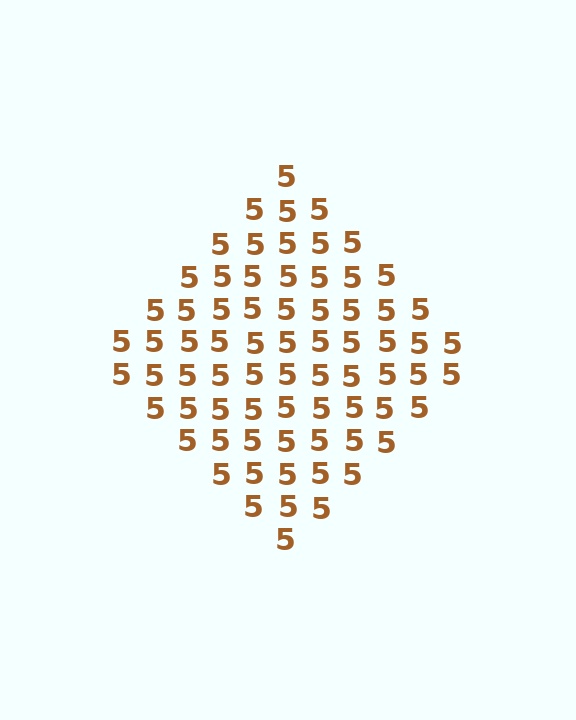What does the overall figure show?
The overall figure shows a diamond.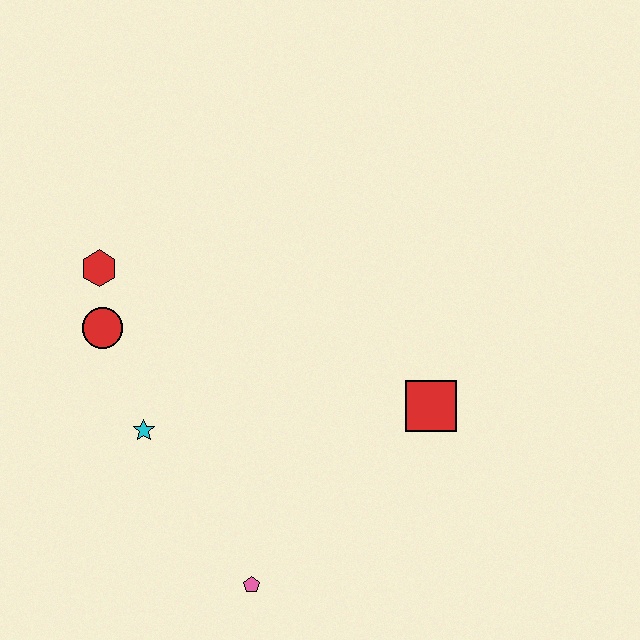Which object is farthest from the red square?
The red hexagon is farthest from the red square.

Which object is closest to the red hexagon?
The red circle is closest to the red hexagon.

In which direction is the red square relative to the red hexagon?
The red square is to the right of the red hexagon.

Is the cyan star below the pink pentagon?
No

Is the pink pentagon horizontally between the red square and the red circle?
Yes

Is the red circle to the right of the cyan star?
No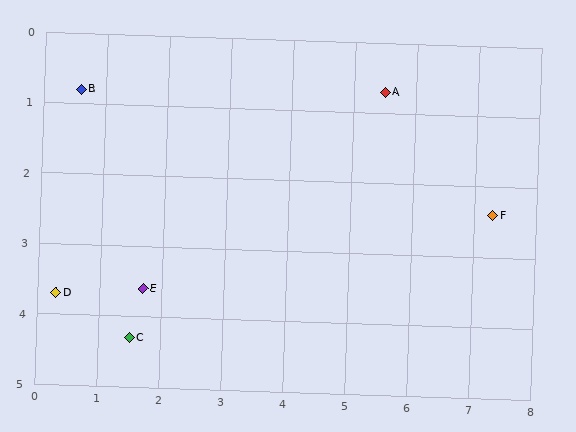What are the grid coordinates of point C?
Point C is at approximately (1.5, 4.3).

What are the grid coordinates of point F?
Point F is at approximately (7.3, 2.4).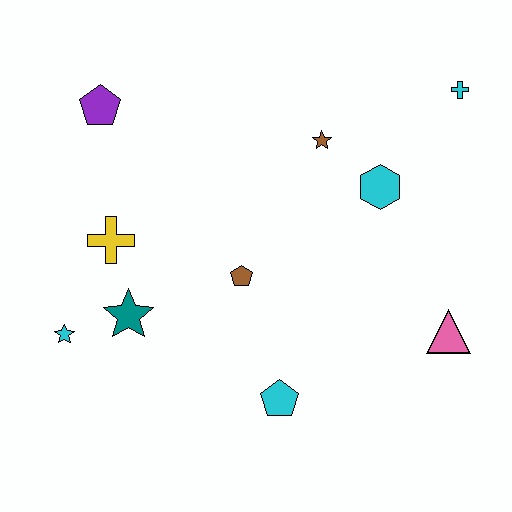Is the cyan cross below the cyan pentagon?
No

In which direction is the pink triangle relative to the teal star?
The pink triangle is to the right of the teal star.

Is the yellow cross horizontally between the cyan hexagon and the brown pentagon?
No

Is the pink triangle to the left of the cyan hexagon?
No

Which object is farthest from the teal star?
The cyan cross is farthest from the teal star.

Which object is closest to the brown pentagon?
The teal star is closest to the brown pentagon.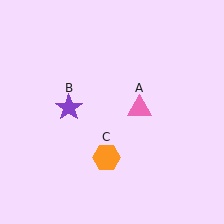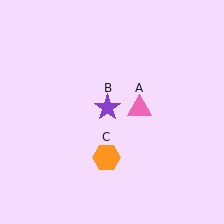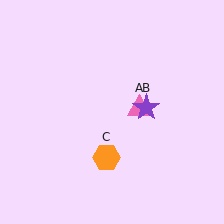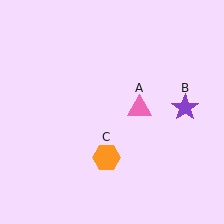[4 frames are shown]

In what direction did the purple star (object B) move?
The purple star (object B) moved right.